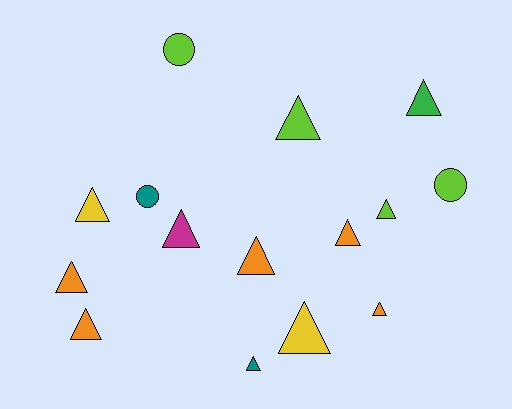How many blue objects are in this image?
There are no blue objects.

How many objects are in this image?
There are 15 objects.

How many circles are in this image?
There are 3 circles.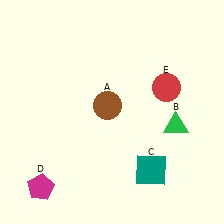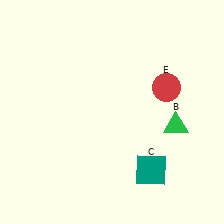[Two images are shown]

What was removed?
The brown circle (A), the magenta pentagon (D) were removed in Image 2.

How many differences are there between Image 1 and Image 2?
There are 2 differences between the two images.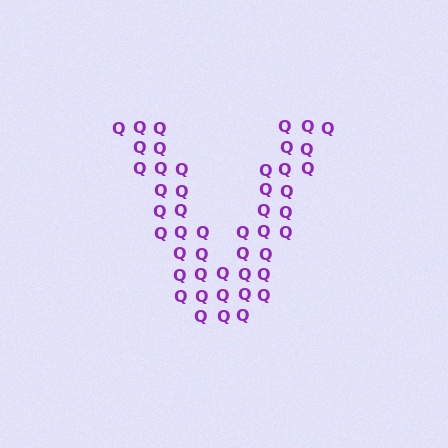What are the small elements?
The small elements are letter Q's.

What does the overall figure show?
The overall figure shows the letter V.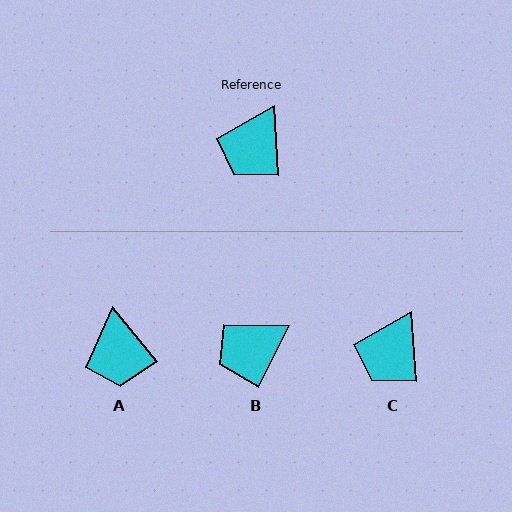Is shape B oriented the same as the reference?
No, it is off by about 30 degrees.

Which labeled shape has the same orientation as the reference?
C.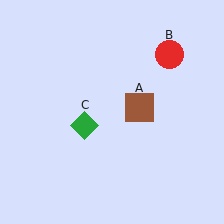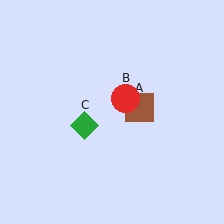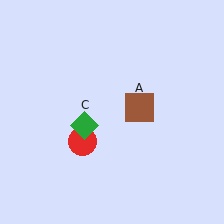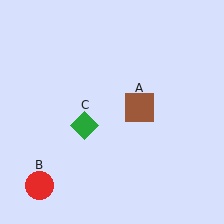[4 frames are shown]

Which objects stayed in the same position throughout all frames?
Brown square (object A) and green diamond (object C) remained stationary.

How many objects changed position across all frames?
1 object changed position: red circle (object B).